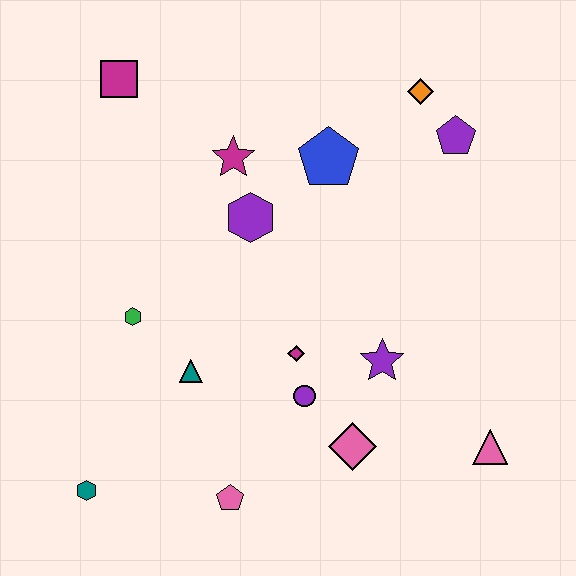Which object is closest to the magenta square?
The magenta star is closest to the magenta square.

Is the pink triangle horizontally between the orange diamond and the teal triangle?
No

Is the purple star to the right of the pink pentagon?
Yes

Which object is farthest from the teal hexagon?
The orange diamond is farthest from the teal hexagon.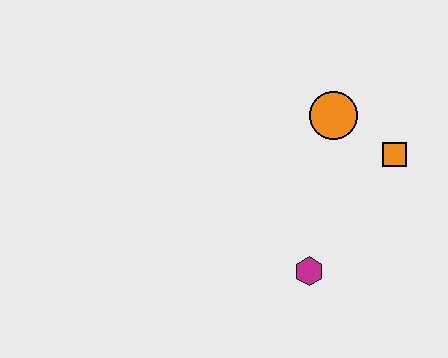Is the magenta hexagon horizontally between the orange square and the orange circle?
No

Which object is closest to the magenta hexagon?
The orange square is closest to the magenta hexagon.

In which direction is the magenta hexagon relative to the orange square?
The magenta hexagon is below the orange square.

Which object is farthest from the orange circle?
The magenta hexagon is farthest from the orange circle.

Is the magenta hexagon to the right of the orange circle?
No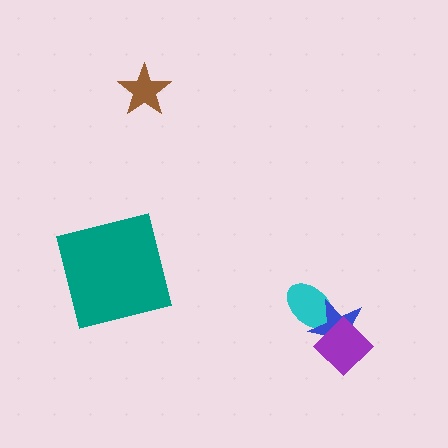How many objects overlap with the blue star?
2 objects overlap with the blue star.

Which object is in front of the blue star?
The purple diamond is in front of the blue star.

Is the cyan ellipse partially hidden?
Yes, it is partially covered by another shape.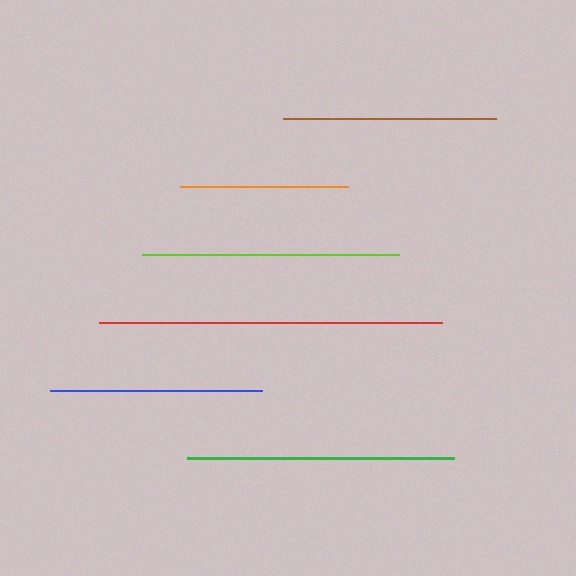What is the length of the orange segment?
The orange segment is approximately 168 pixels long.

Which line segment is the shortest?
The orange line is the shortest at approximately 168 pixels.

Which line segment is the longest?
The red line is the longest at approximately 343 pixels.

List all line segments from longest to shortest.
From longest to shortest: red, green, lime, brown, blue, orange.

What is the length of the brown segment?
The brown segment is approximately 213 pixels long.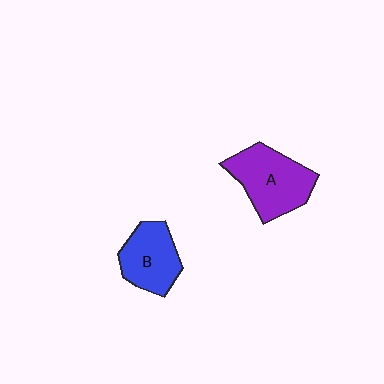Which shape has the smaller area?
Shape B (blue).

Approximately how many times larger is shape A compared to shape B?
Approximately 1.3 times.